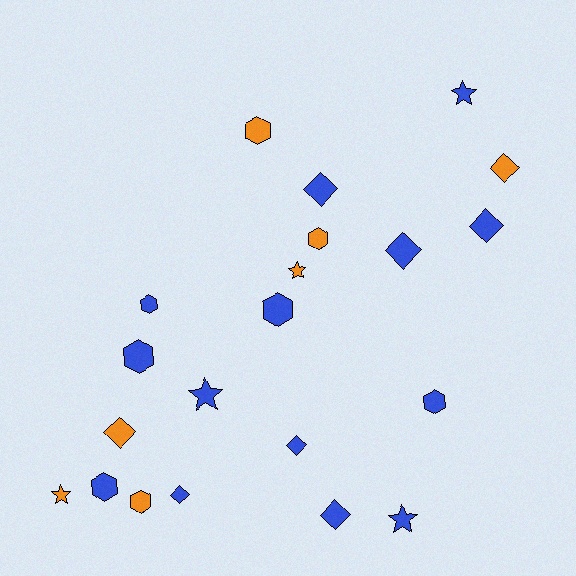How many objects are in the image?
There are 21 objects.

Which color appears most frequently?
Blue, with 14 objects.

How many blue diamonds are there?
There are 6 blue diamonds.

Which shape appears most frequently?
Hexagon, with 8 objects.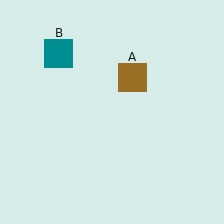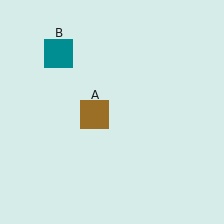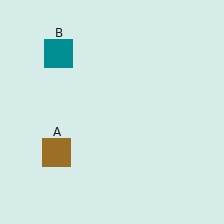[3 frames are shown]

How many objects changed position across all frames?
1 object changed position: brown square (object A).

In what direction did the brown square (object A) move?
The brown square (object A) moved down and to the left.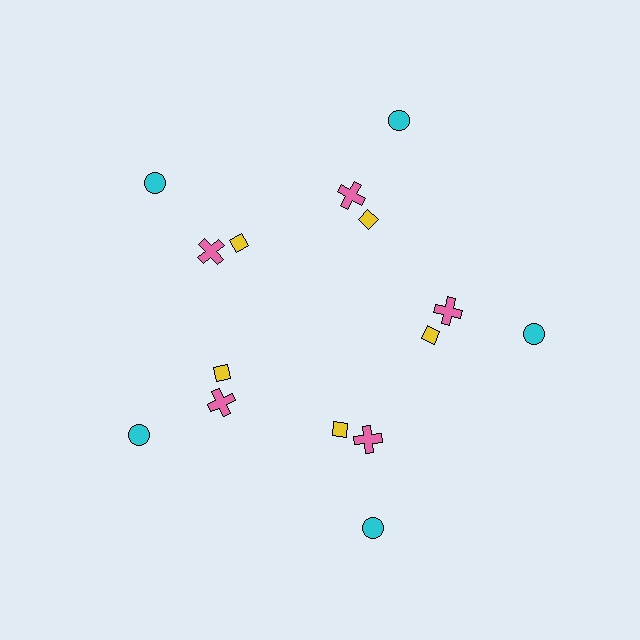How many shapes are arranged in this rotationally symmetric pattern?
There are 15 shapes, arranged in 5 groups of 3.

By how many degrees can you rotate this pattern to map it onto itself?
The pattern maps onto itself every 72 degrees of rotation.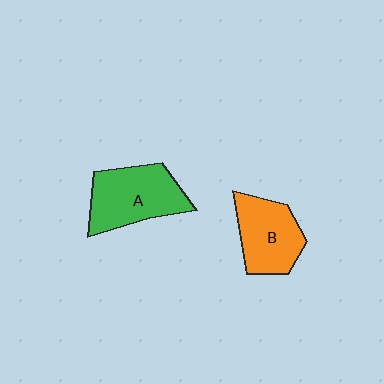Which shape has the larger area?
Shape A (green).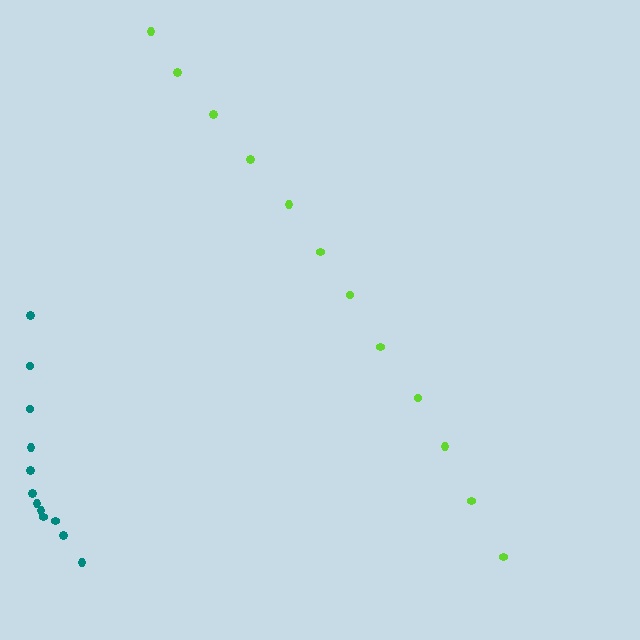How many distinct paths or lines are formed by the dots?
There are 2 distinct paths.